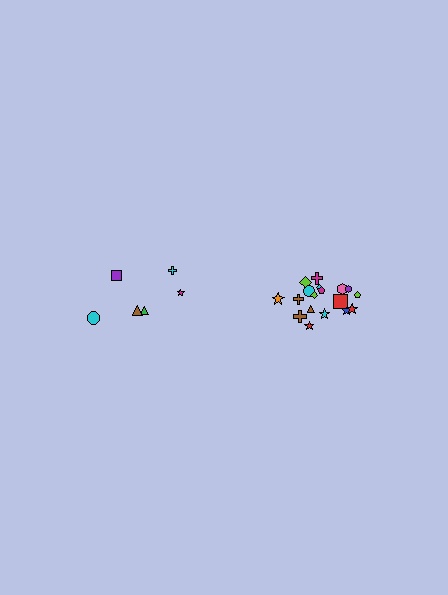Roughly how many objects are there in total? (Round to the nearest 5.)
Roughly 25 objects in total.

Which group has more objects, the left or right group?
The right group.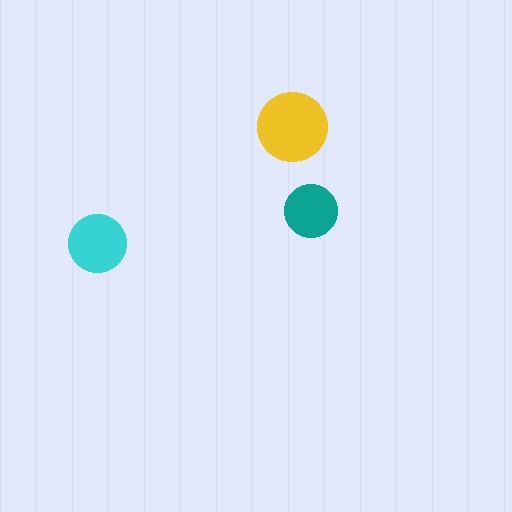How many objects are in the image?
There are 3 objects in the image.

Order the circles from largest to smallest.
the yellow one, the cyan one, the teal one.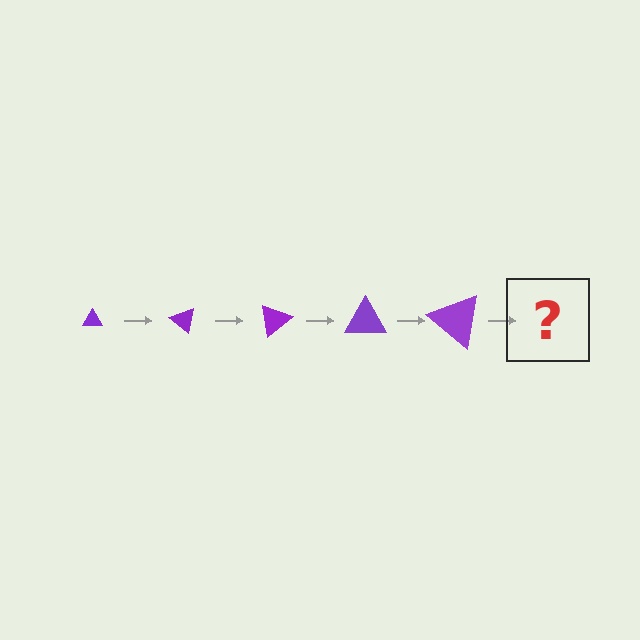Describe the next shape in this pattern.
It should be a triangle, larger than the previous one and rotated 200 degrees from the start.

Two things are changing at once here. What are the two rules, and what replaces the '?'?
The two rules are that the triangle grows larger each step and it rotates 40 degrees each step. The '?' should be a triangle, larger than the previous one and rotated 200 degrees from the start.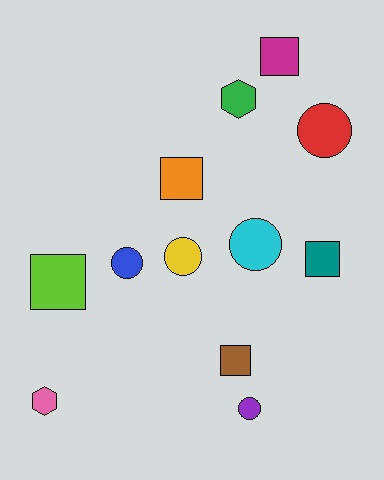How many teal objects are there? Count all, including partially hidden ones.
There is 1 teal object.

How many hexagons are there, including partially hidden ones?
There are 2 hexagons.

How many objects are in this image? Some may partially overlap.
There are 12 objects.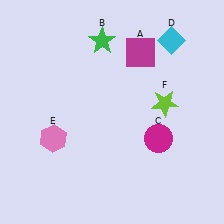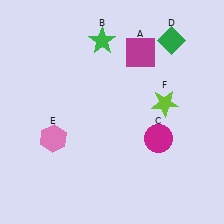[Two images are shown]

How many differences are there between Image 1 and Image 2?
There is 1 difference between the two images.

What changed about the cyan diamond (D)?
In Image 1, D is cyan. In Image 2, it changed to green.